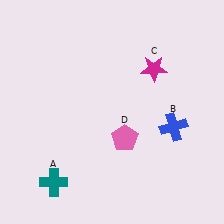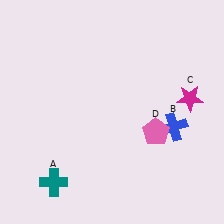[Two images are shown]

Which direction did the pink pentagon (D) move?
The pink pentagon (D) moved right.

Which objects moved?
The objects that moved are: the magenta star (C), the pink pentagon (D).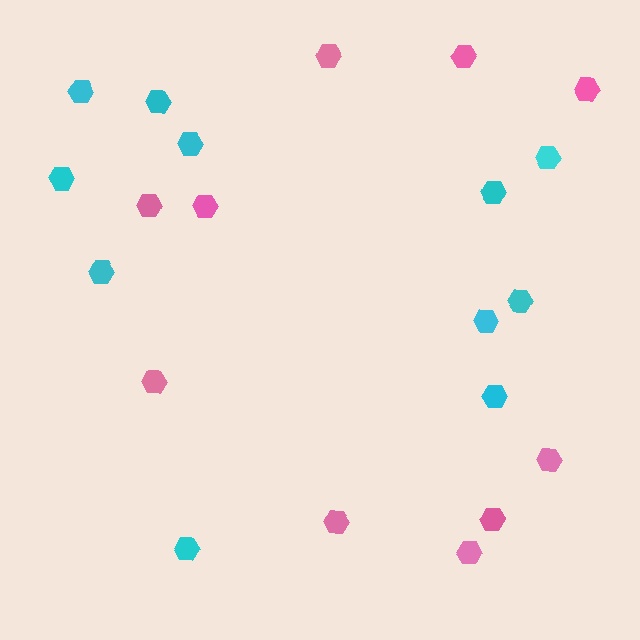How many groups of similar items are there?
There are 2 groups: one group of cyan hexagons (11) and one group of pink hexagons (10).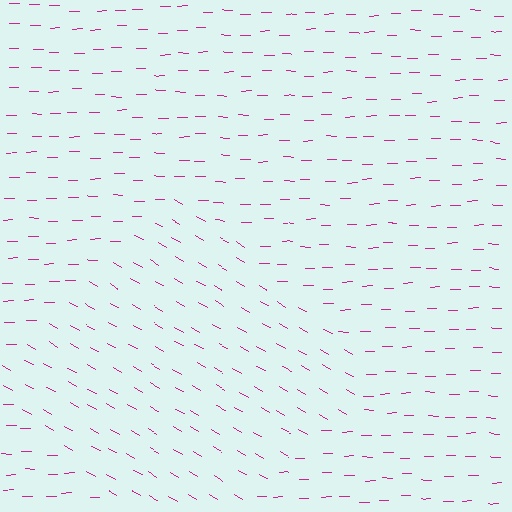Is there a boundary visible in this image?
Yes, there is a texture boundary formed by a change in line orientation.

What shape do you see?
I see a diamond.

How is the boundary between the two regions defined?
The boundary is defined purely by a change in line orientation (approximately 31 degrees difference). All lines are the same color and thickness.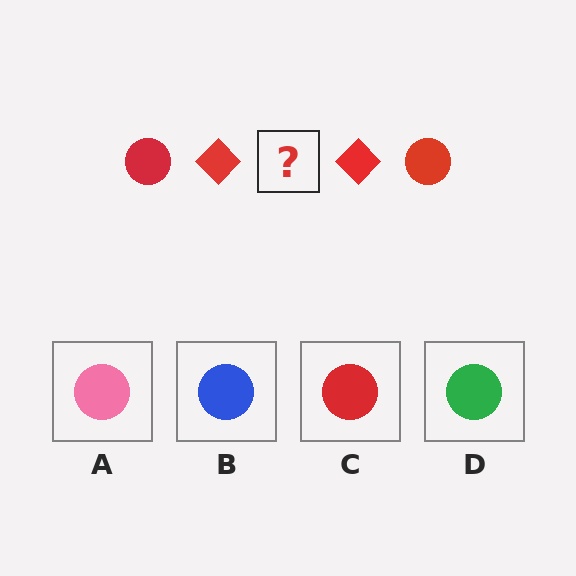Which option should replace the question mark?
Option C.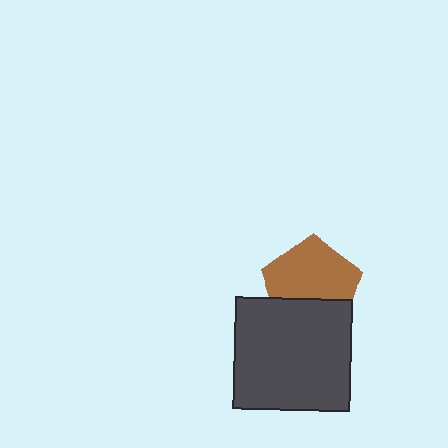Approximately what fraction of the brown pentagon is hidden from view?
Roughly 35% of the brown pentagon is hidden behind the dark gray rectangle.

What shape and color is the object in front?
The object in front is a dark gray rectangle.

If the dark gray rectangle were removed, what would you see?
You would see the complete brown pentagon.